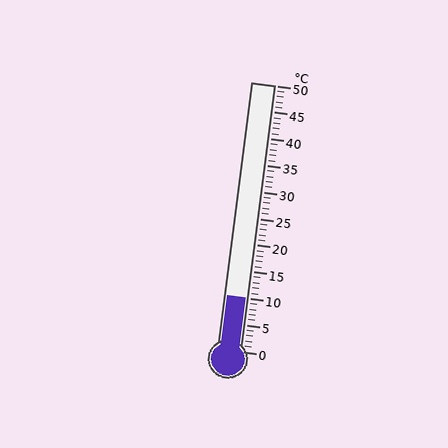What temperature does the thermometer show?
The thermometer shows approximately 10°C.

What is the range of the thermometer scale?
The thermometer scale ranges from 0°C to 50°C.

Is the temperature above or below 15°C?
The temperature is below 15°C.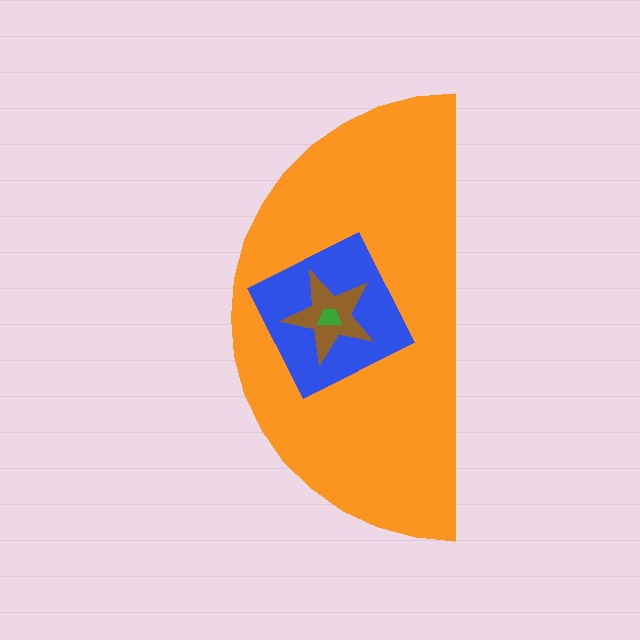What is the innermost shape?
The green trapezoid.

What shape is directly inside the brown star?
The green trapezoid.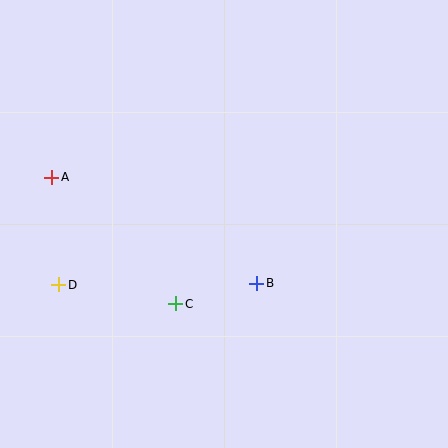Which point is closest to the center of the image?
Point B at (257, 283) is closest to the center.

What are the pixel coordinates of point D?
Point D is at (59, 285).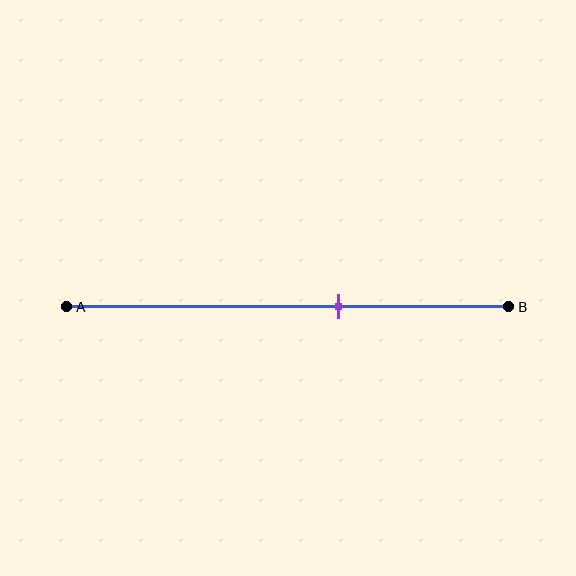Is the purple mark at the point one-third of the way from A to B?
No, the mark is at about 60% from A, not at the 33% one-third point.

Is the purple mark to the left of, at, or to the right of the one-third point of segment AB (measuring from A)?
The purple mark is to the right of the one-third point of segment AB.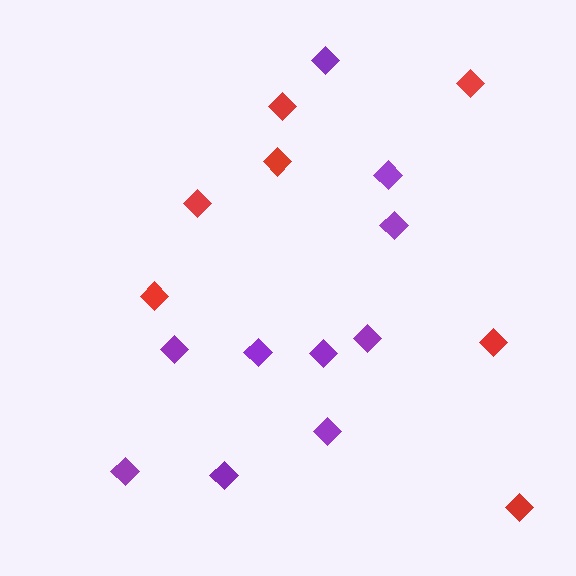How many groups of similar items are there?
There are 2 groups: one group of purple diamonds (10) and one group of red diamonds (7).